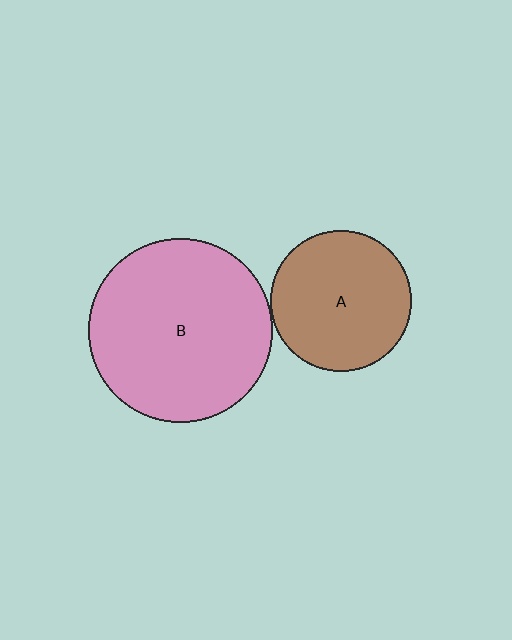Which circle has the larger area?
Circle B (pink).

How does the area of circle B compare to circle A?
Approximately 1.7 times.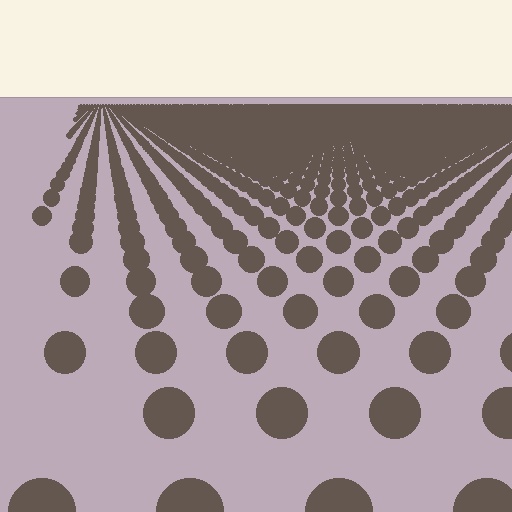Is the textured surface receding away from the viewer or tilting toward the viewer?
The surface is receding away from the viewer. Texture elements get smaller and denser toward the top.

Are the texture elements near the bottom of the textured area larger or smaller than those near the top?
Larger. Near the bottom, elements are closer to the viewer and appear at a bigger on-screen size.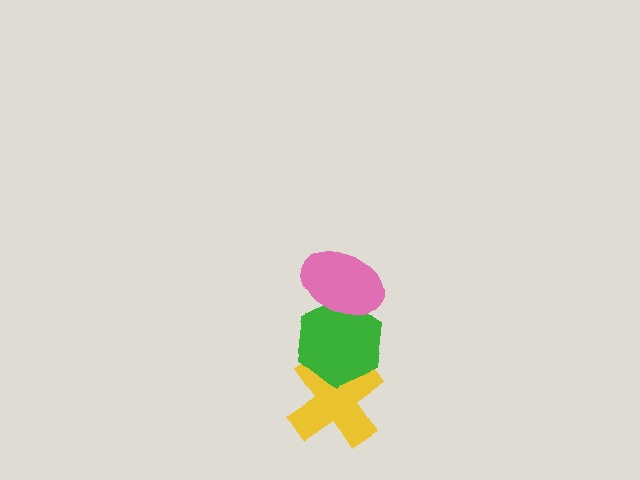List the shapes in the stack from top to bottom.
From top to bottom: the pink ellipse, the green hexagon, the yellow cross.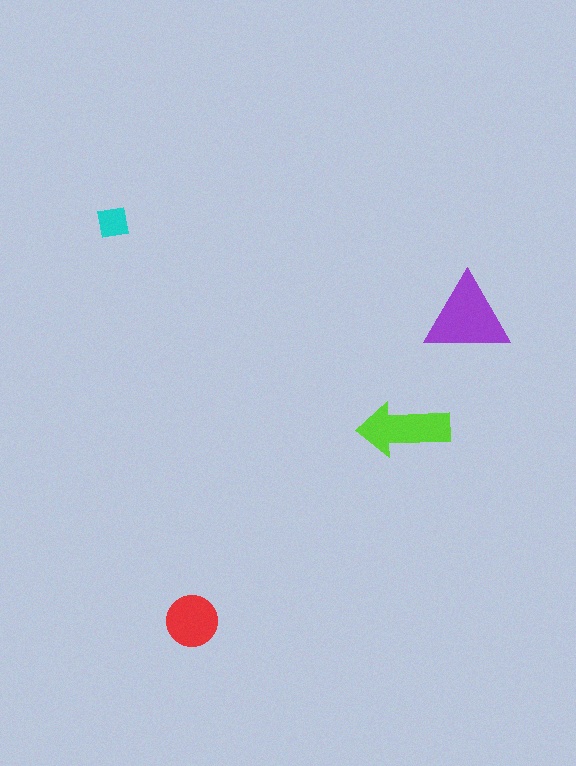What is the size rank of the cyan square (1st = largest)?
4th.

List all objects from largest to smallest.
The purple triangle, the lime arrow, the red circle, the cyan square.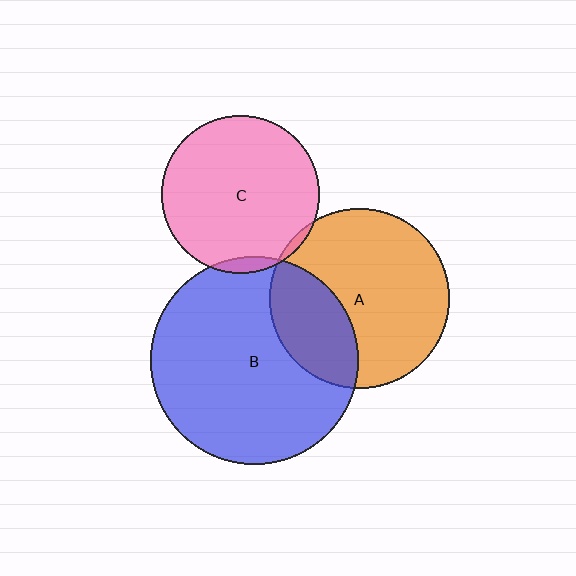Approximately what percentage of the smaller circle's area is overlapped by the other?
Approximately 30%.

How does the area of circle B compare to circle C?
Approximately 1.7 times.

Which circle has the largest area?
Circle B (blue).